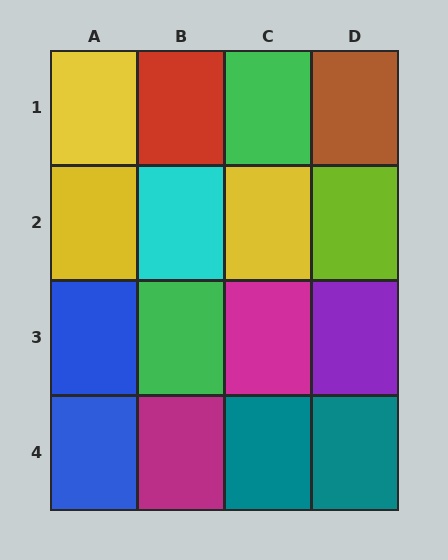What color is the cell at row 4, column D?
Teal.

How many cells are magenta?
2 cells are magenta.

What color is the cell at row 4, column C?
Teal.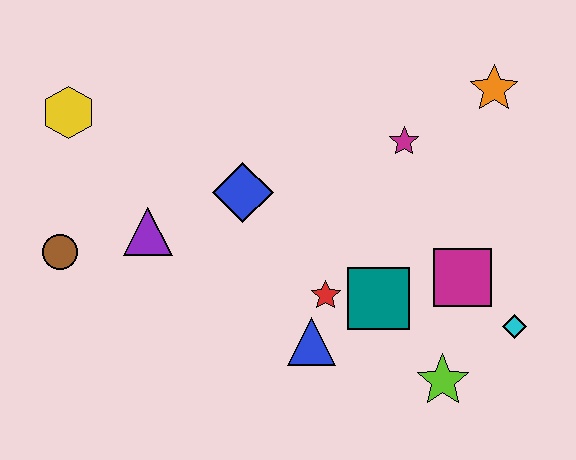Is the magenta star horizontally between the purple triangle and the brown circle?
No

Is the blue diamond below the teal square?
No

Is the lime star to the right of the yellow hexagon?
Yes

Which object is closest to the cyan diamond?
The magenta square is closest to the cyan diamond.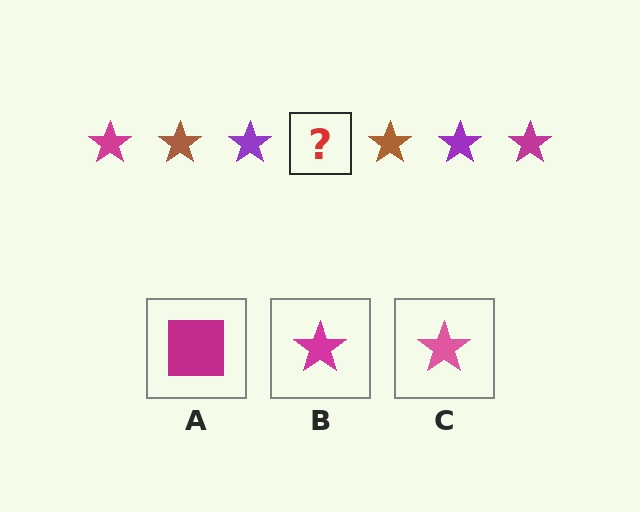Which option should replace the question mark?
Option B.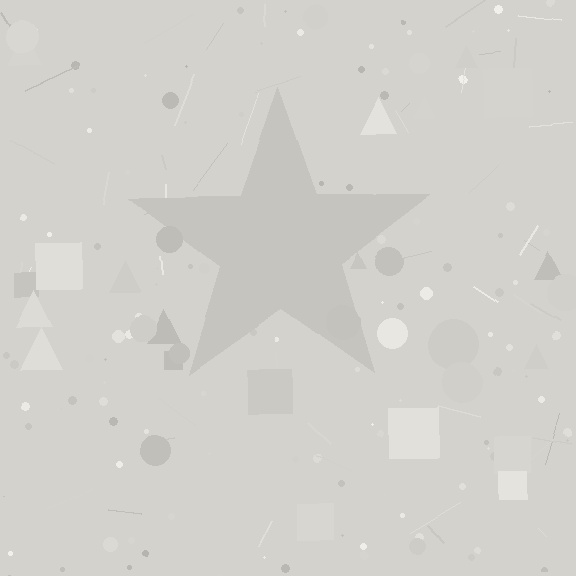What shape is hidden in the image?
A star is hidden in the image.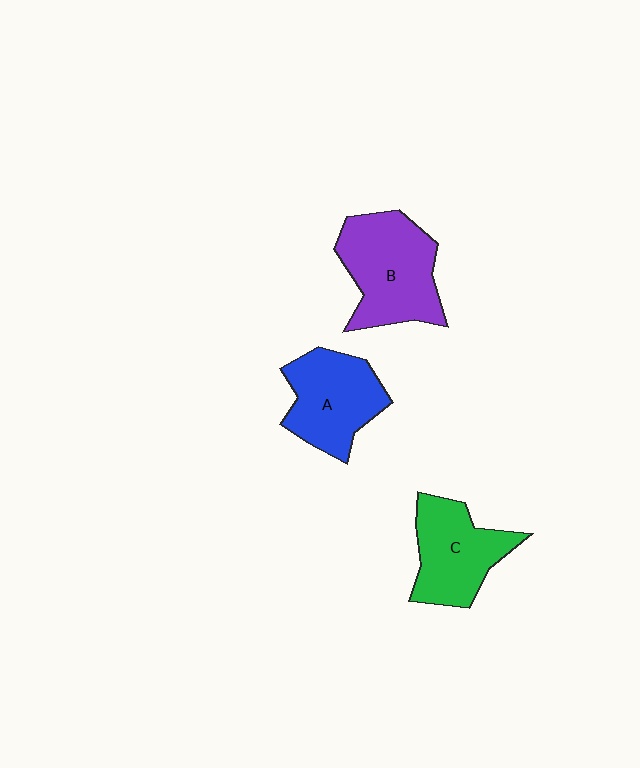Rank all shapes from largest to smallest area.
From largest to smallest: B (purple), A (blue), C (green).